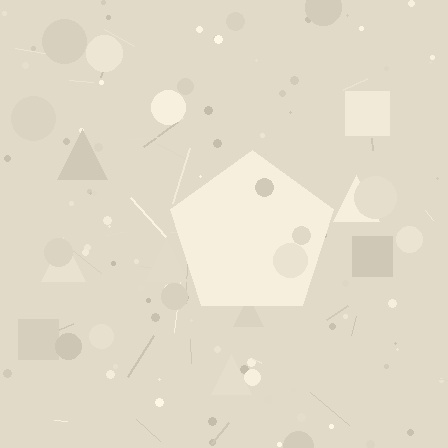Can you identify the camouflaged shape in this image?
The camouflaged shape is a pentagon.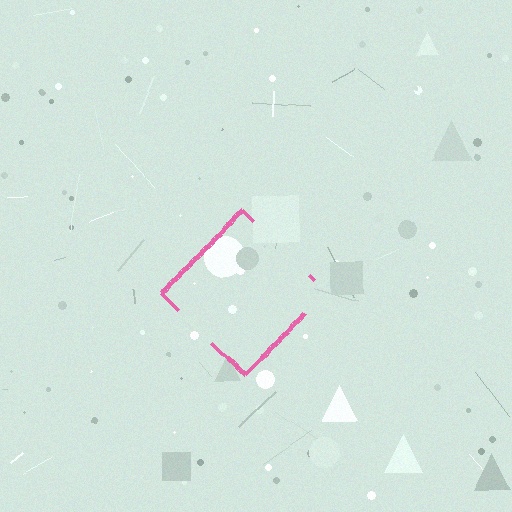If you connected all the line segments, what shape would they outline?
They would outline a diamond.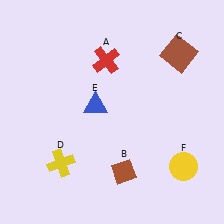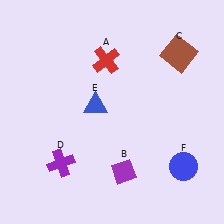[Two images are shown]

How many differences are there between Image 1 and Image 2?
There are 3 differences between the two images.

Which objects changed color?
B changed from brown to purple. D changed from yellow to purple. F changed from yellow to blue.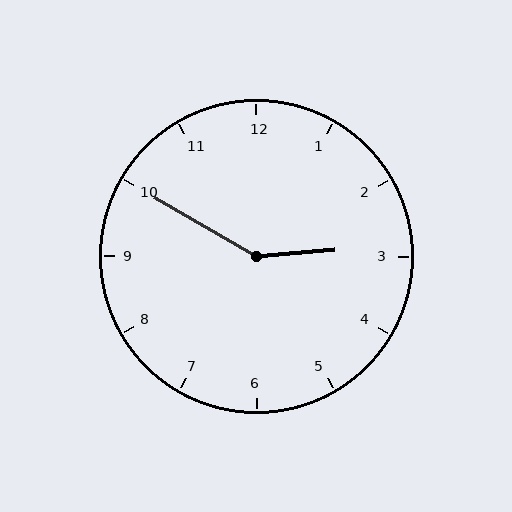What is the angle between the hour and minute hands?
Approximately 145 degrees.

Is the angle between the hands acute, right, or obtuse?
It is obtuse.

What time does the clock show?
2:50.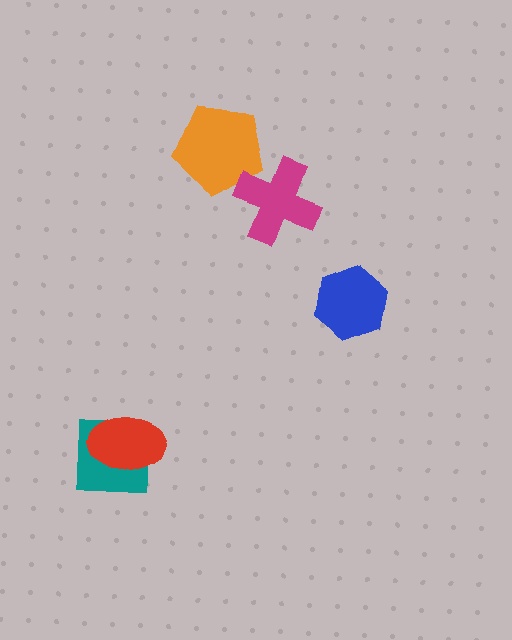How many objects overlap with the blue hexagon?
0 objects overlap with the blue hexagon.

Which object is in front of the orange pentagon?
The magenta cross is in front of the orange pentagon.